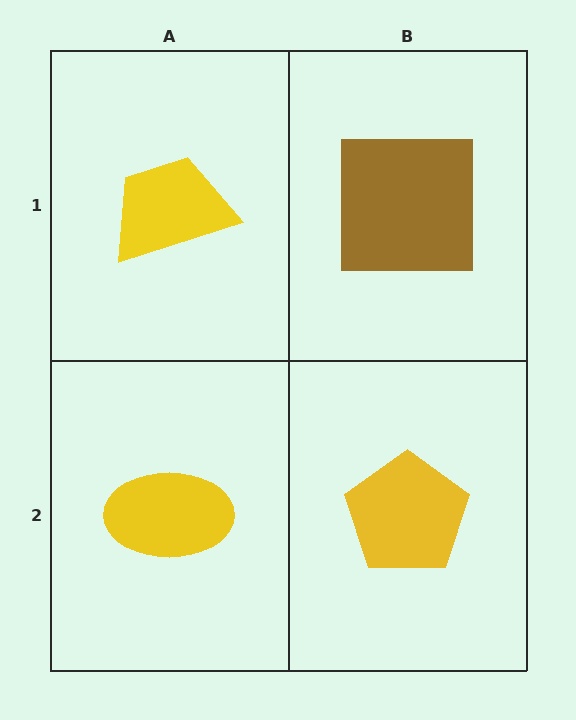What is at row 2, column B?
A yellow pentagon.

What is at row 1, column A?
A yellow trapezoid.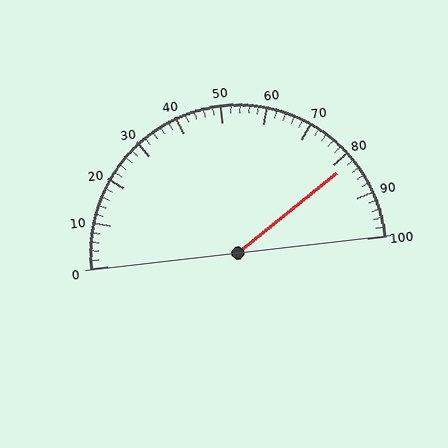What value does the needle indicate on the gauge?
The needle indicates approximately 82.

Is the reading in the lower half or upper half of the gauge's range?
The reading is in the upper half of the range (0 to 100).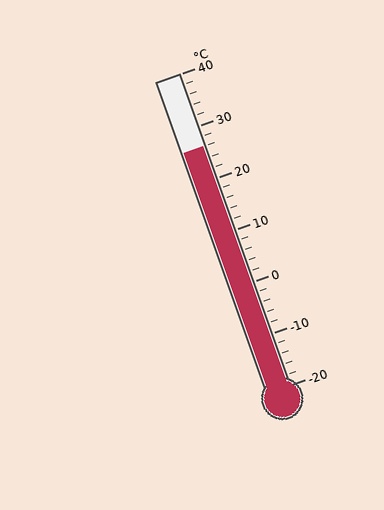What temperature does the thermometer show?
The thermometer shows approximately 26°C.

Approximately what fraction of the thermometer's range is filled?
The thermometer is filled to approximately 75% of its range.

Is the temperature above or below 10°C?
The temperature is above 10°C.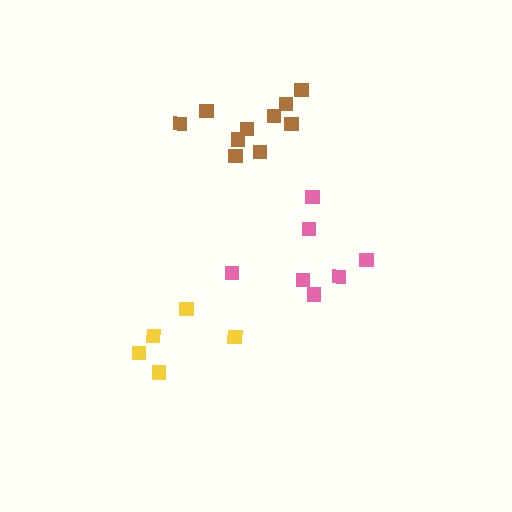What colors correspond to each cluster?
The clusters are colored: pink, brown, yellow.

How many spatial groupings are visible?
There are 3 spatial groupings.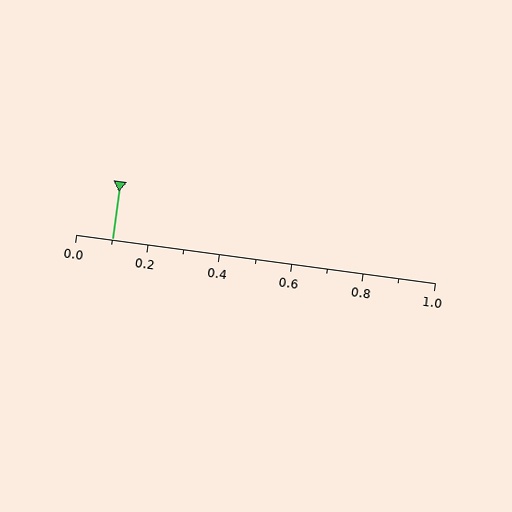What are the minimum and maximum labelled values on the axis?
The axis runs from 0.0 to 1.0.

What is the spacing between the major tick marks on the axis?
The major ticks are spaced 0.2 apart.